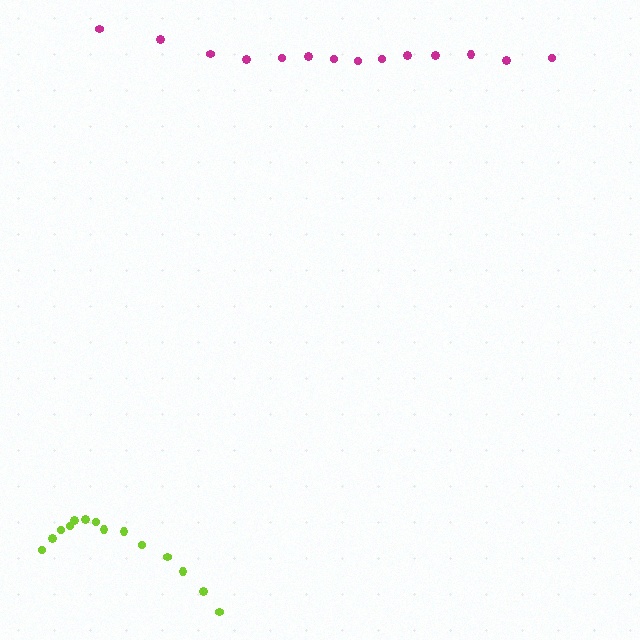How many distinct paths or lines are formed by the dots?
There are 2 distinct paths.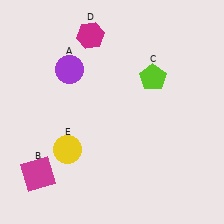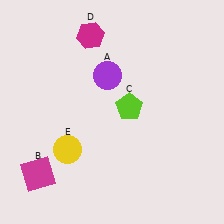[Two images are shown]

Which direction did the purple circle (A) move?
The purple circle (A) moved right.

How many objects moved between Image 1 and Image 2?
2 objects moved between the two images.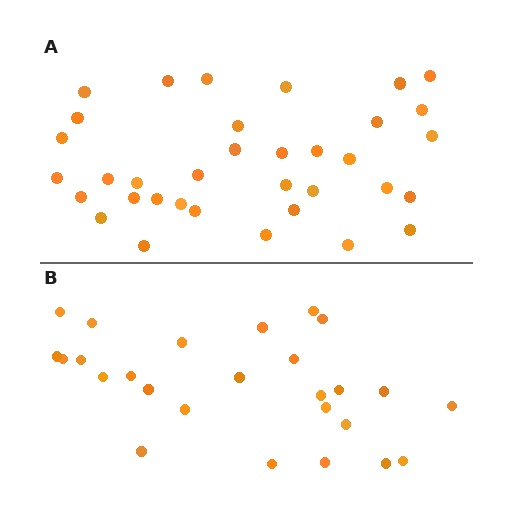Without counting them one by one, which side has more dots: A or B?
Region A (the top region) has more dots.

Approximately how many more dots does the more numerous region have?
Region A has roughly 8 or so more dots than region B.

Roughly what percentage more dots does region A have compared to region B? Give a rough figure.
About 35% more.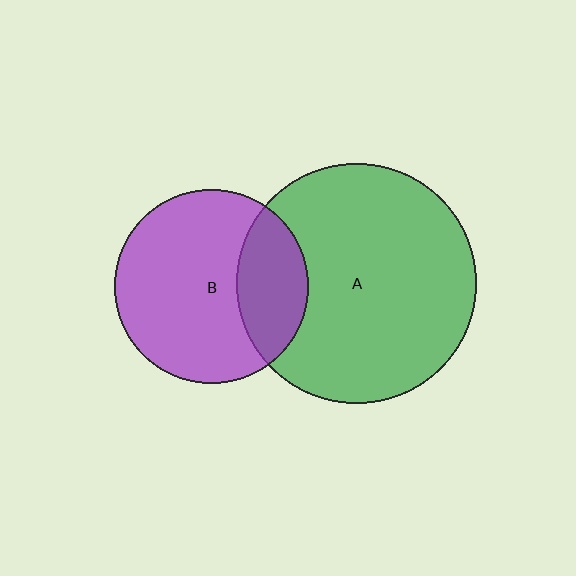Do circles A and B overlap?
Yes.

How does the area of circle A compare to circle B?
Approximately 1.5 times.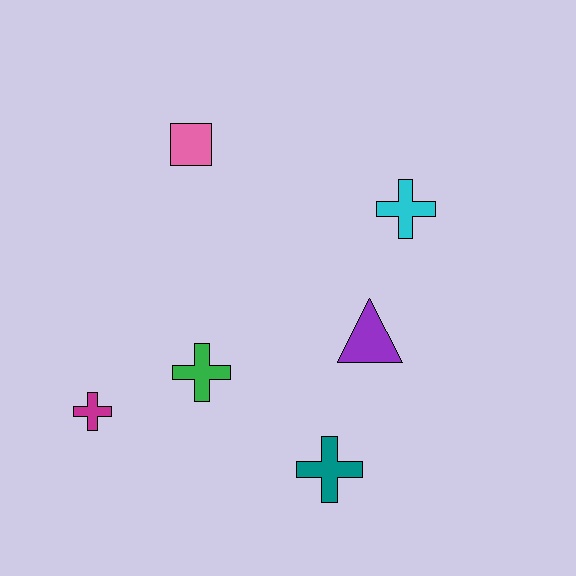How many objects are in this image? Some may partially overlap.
There are 6 objects.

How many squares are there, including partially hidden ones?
There is 1 square.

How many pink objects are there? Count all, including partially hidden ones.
There is 1 pink object.